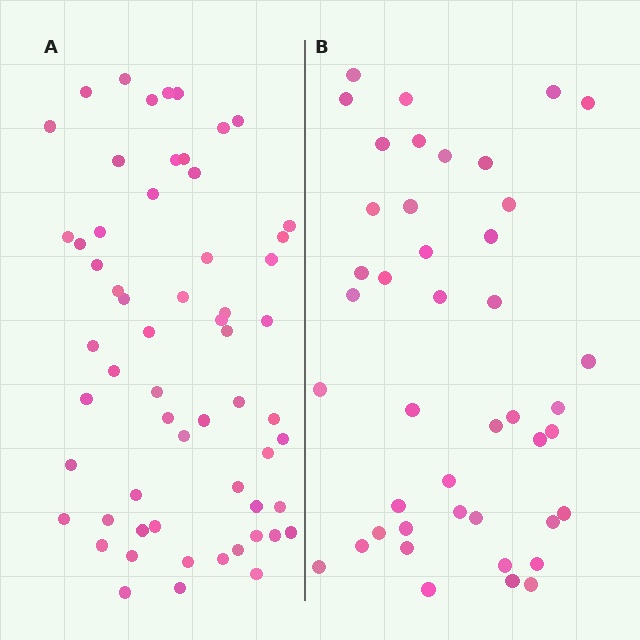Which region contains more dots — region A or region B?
Region A (the left region) has more dots.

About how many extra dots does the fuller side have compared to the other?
Region A has approximately 15 more dots than region B.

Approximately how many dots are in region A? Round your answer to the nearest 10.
About 60 dots.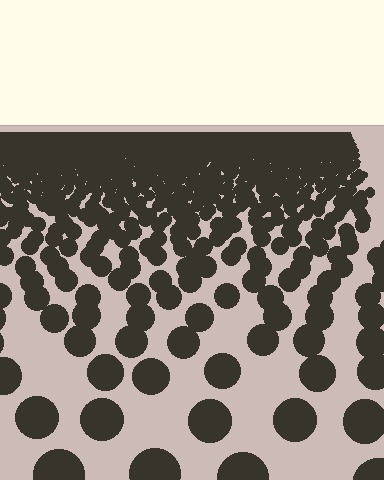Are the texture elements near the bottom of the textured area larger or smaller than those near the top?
Larger. Near the bottom, elements are closer to the viewer and appear at a bigger on-screen size.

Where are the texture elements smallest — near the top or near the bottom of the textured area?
Near the top.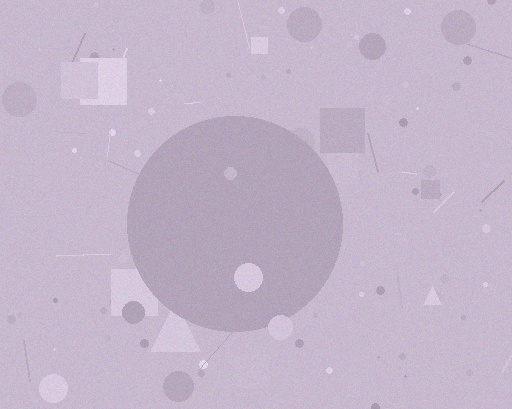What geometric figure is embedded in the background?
A circle is embedded in the background.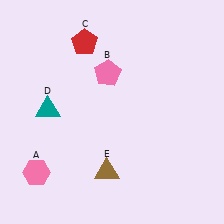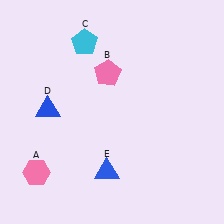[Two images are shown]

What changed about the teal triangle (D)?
In Image 1, D is teal. In Image 2, it changed to blue.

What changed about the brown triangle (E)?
In Image 1, E is brown. In Image 2, it changed to blue.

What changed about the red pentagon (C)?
In Image 1, C is red. In Image 2, it changed to cyan.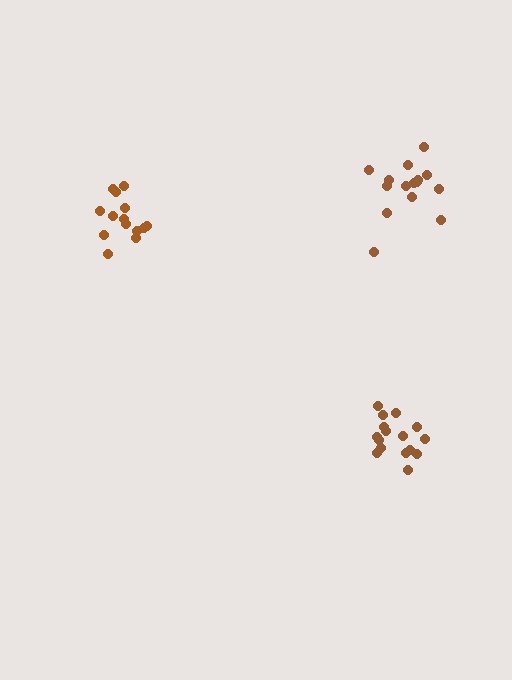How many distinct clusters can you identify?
There are 3 distinct clusters.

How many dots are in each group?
Group 1: 16 dots, Group 2: 14 dots, Group 3: 15 dots (45 total).